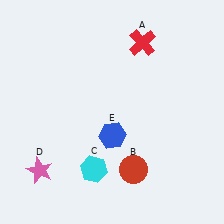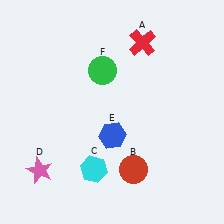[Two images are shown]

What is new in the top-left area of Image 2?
A green circle (F) was added in the top-left area of Image 2.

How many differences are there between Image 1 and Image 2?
There is 1 difference between the two images.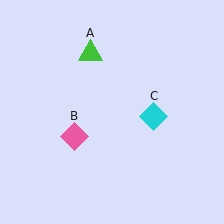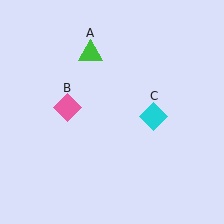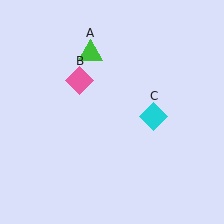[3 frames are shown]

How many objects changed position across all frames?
1 object changed position: pink diamond (object B).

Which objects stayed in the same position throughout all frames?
Green triangle (object A) and cyan diamond (object C) remained stationary.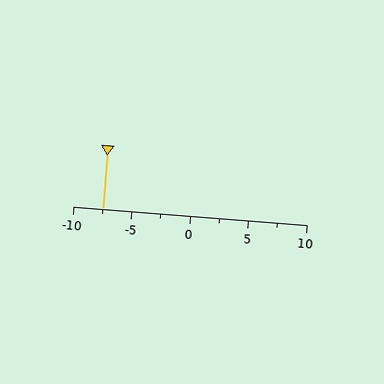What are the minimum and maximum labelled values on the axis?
The axis runs from -10 to 10.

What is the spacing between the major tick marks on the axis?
The major ticks are spaced 5 apart.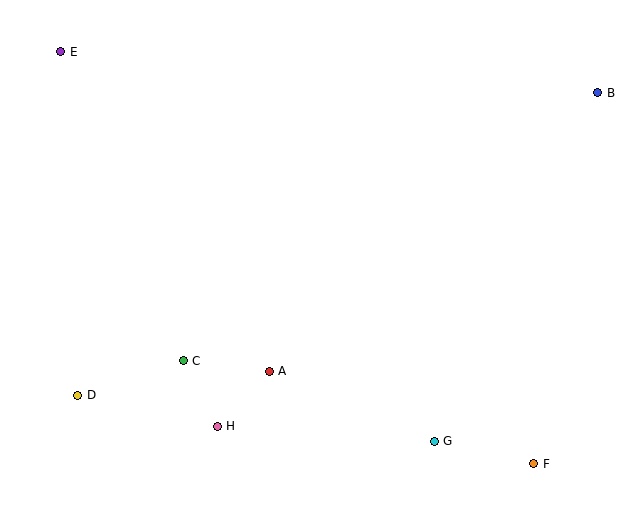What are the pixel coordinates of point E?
Point E is at (61, 52).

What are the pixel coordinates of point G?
Point G is at (434, 441).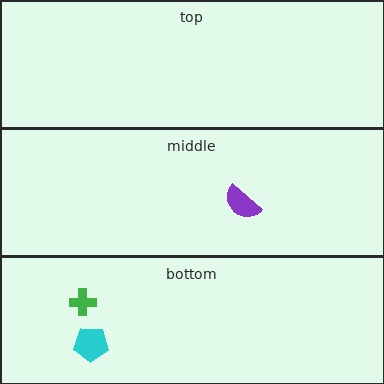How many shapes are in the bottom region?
2.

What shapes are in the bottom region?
The cyan pentagon, the green cross.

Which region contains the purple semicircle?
The middle region.